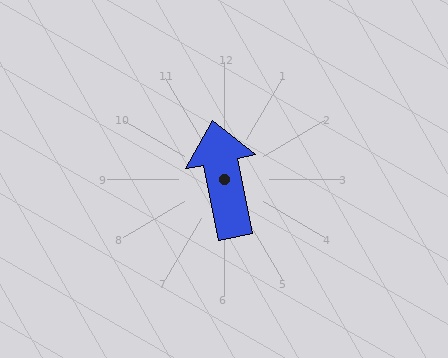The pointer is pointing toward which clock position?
Roughly 12 o'clock.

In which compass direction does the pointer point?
North.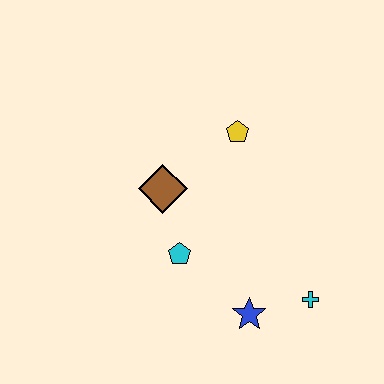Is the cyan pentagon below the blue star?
No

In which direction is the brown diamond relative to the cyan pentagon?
The brown diamond is above the cyan pentagon.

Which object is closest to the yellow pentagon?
The brown diamond is closest to the yellow pentagon.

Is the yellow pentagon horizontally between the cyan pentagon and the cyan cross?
Yes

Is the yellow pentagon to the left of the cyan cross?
Yes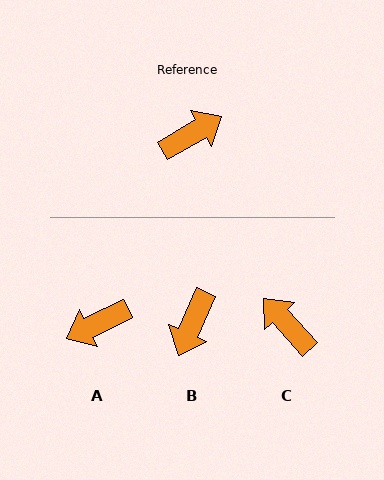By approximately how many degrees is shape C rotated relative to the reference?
Approximately 102 degrees counter-clockwise.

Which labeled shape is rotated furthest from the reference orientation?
A, about 176 degrees away.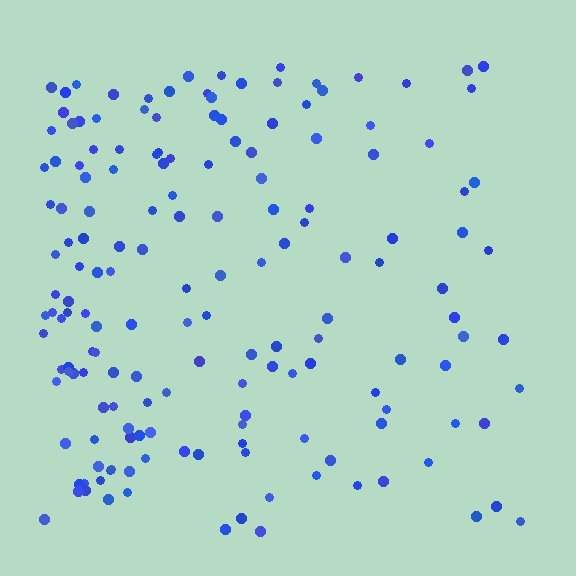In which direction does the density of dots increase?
From right to left, with the left side densest.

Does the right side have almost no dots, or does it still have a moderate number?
Still a moderate number, just noticeably fewer than the left.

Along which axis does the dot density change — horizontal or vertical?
Horizontal.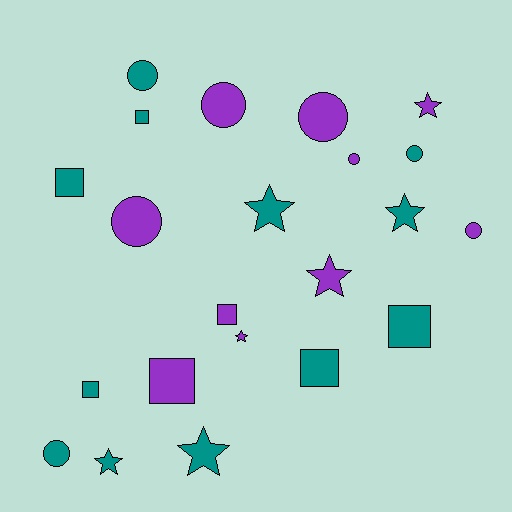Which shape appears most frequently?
Circle, with 8 objects.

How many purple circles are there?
There are 5 purple circles.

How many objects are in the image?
There are 22 objects.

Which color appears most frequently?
Teal, with 12 objects.